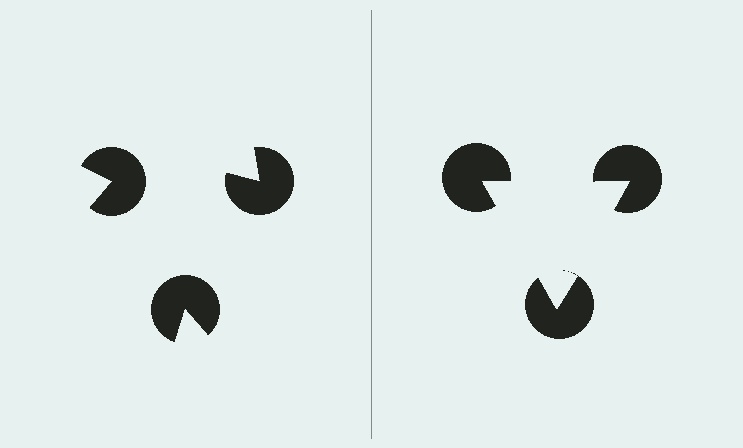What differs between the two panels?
The pac-man discs are positioned identically on both sides; only the wedge orientations differ. On the right they align to a triangle; on the left they are misaligned.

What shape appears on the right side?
An illusory triangle.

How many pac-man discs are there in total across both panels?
6 — 3 on each side.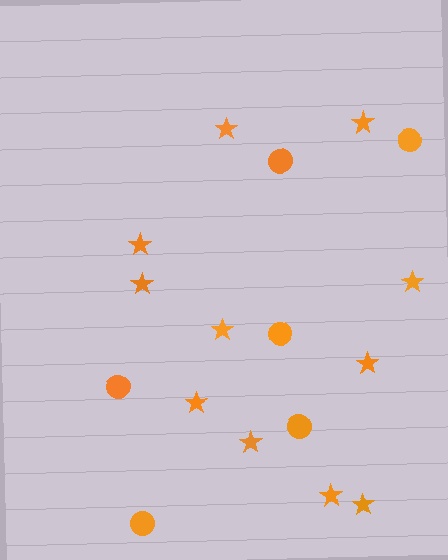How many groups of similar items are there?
There are 2 groups: one group of circles (6) and one group of stars (11).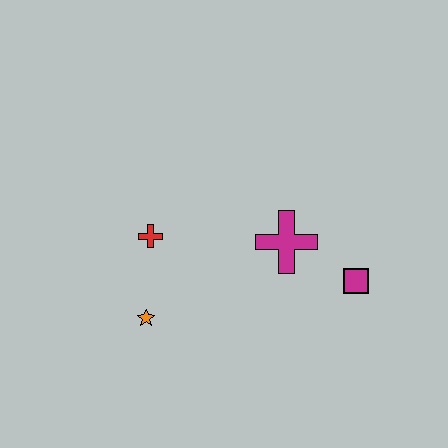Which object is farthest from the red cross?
The magenta square is farthest from the red cross.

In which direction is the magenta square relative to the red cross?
The magenta square is to the right of the red cross.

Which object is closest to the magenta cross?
The magenta square is closest to the magenta cross.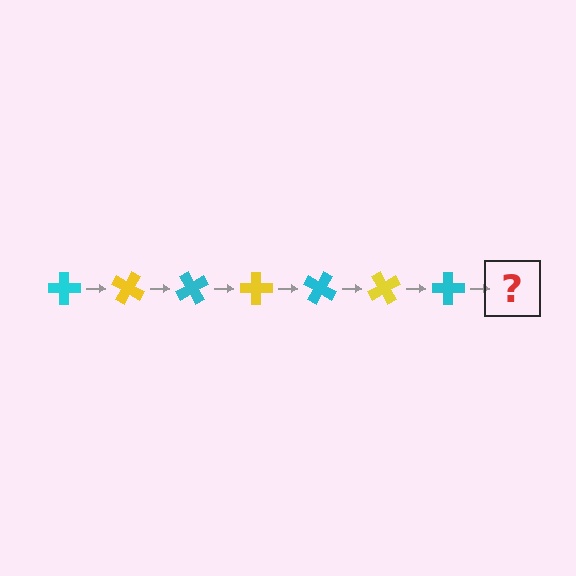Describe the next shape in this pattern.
It should be a yellow cross, rotated 210 degrees from the start.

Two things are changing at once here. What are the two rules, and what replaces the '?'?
The two rules are that it rotates 30 degrees each step and the color cycles through cyan and yellow. The '?' should be a yellow cross, rotated 210 degrees from the start.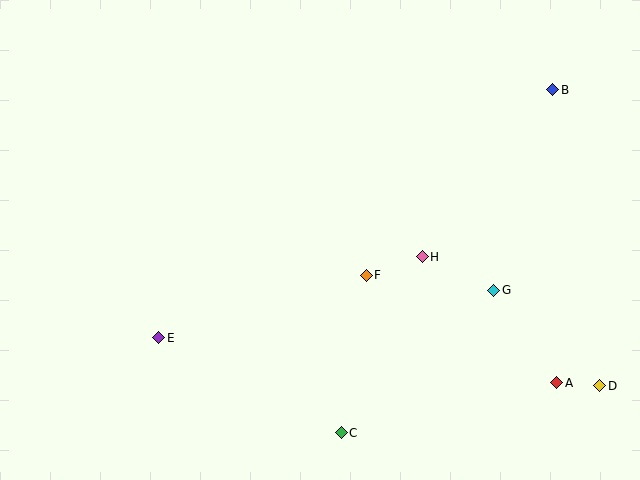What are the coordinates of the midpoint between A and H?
The midpoint between A and H is at (490, 320).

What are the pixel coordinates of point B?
Point B is at (553, 90).